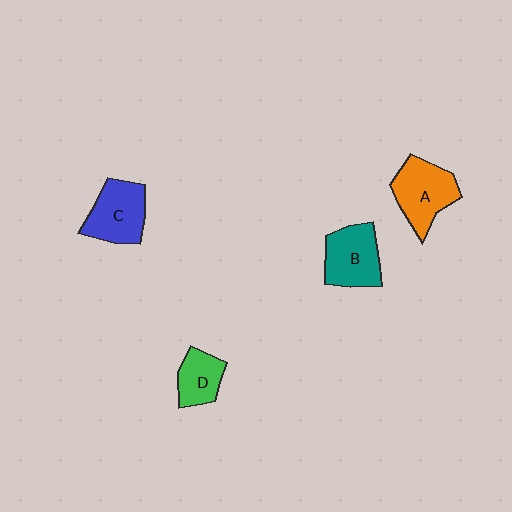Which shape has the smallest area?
Shape D (green).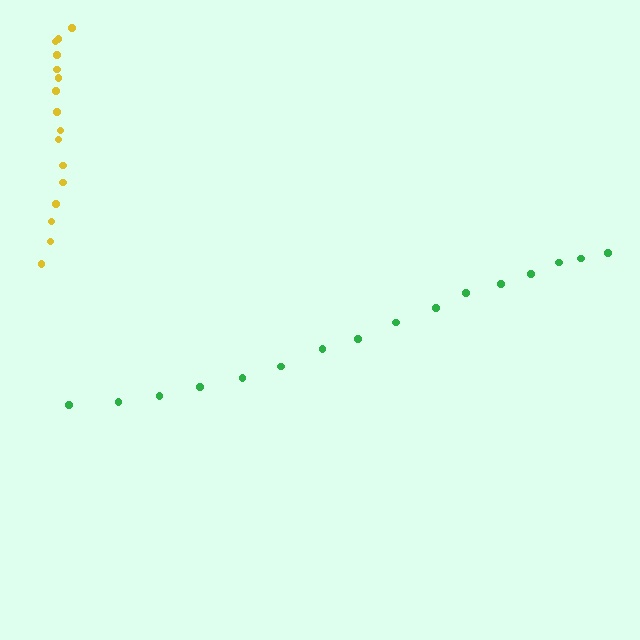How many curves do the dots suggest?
There are 2 distinct paths.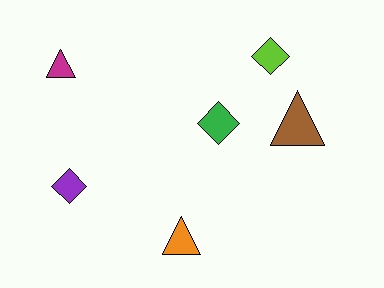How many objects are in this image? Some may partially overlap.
There are 6 objects.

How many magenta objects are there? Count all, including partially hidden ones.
There is 1 magenta object.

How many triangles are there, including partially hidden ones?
There are 3 triangles.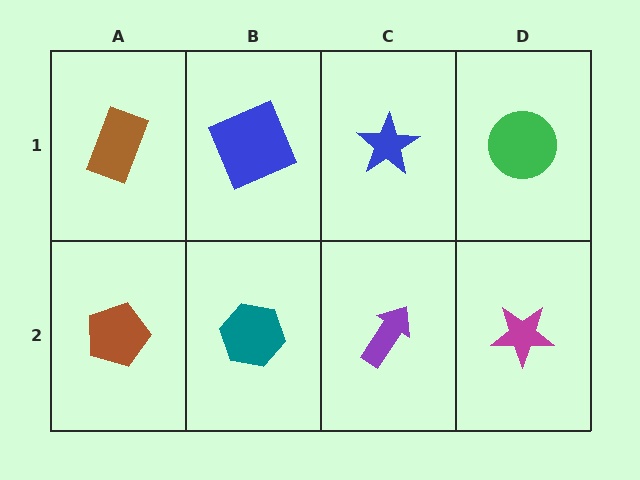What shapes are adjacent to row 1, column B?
A teal hexagon (row 2, column B), a brown rectangle (row 1, column A), a blue star (row 1, column C).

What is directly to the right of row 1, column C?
A green circle.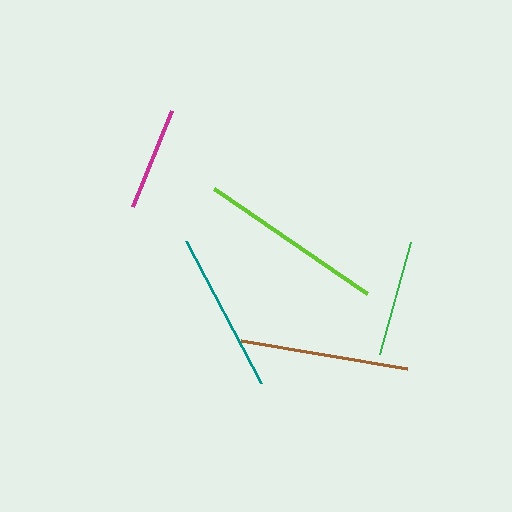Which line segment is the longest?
The lime line is the longest at approximately 185 pixels.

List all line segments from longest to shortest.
From longest to shortest: lime, brown, teal, green, magenta.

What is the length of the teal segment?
The teal segment is approximately 161 pixels long.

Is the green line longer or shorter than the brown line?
The brown line is longer than the green line.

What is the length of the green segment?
The green segment is approximately 116 pixels long.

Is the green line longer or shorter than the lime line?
The lime line is longer than the green line.